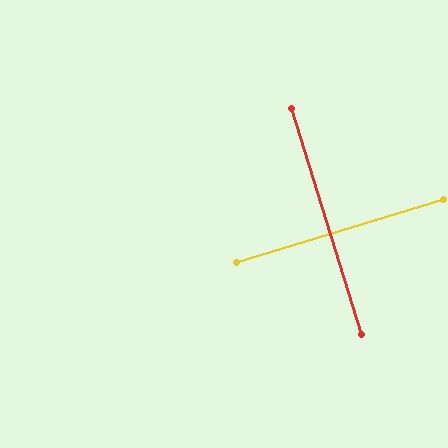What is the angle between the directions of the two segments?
Approximately 90 degrees.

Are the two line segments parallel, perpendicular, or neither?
Perpendicular — they meet at approximately 90°.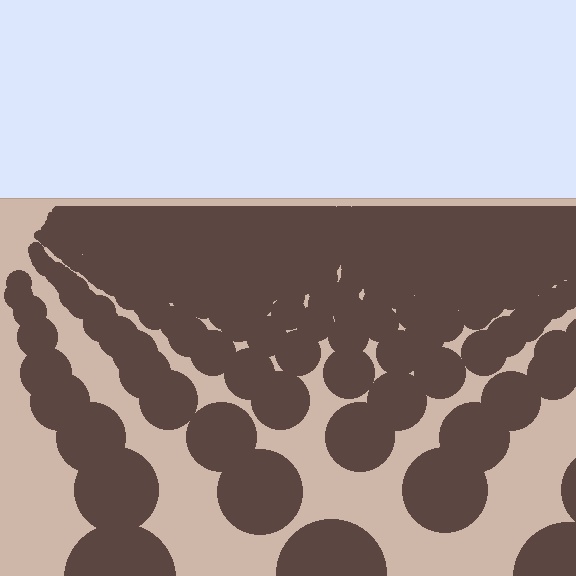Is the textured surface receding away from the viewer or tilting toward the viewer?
The surface is receding away from the viewer. Texture elements get smaller and denser toward the top.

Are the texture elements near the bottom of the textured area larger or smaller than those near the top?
Larger. Near the bottom, elements are closer to the viewer and appear at a bigger on-screen size.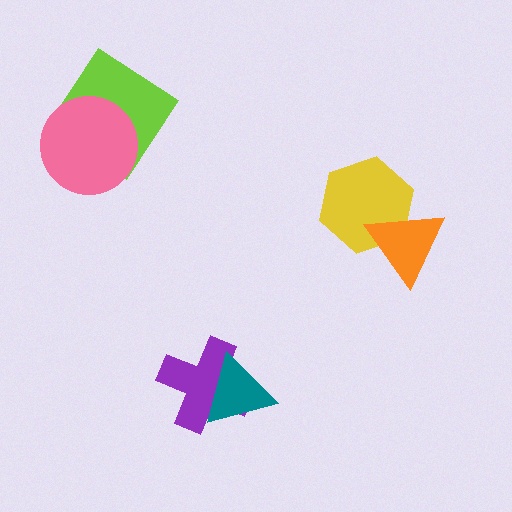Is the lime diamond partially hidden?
Yes, it is partially covered by another shape.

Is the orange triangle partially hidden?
No, no other shape covers it.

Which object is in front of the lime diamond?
The pink circle is in front of the lime diamond.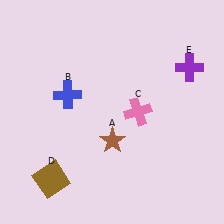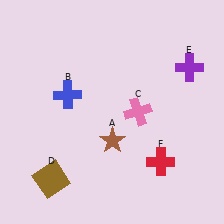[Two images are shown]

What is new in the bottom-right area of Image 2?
A red cross (F) was added in the bottom-right area of Image 2.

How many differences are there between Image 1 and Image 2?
There is 1 difference between the two images.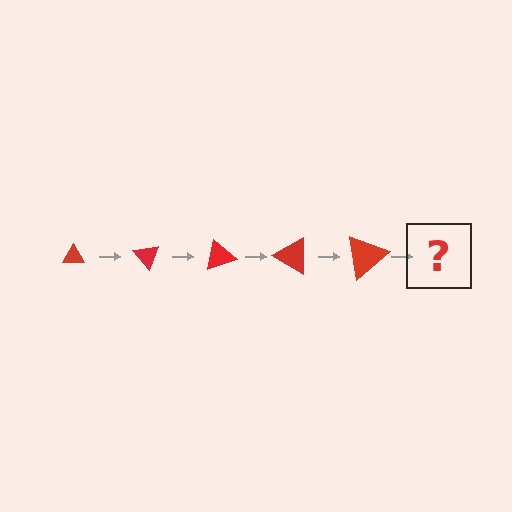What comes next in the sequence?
The next element should be a triangle, larger than the previous one and rotated 250 degrees from the start.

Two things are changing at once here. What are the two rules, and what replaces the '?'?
The two rules are that the triangle grows larger each step and it rotates 50 degrees each step. The '?' should be a triangle, larger than the previous one and rotated 250 degrees from the start.